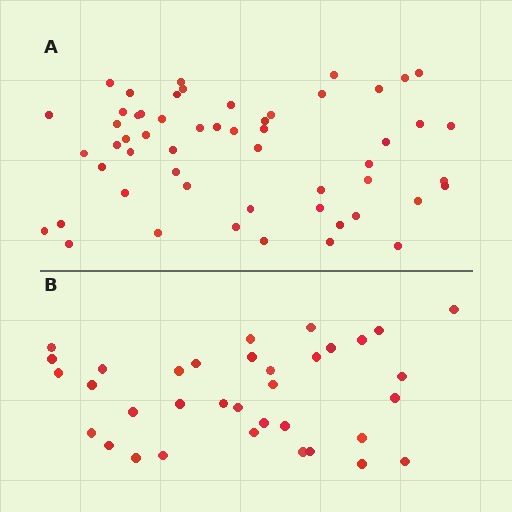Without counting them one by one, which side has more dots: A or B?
Region A (the top region) has more dots.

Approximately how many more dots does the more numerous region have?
Region A has approximately 20 more dots than region B.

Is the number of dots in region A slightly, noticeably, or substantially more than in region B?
Region A has substantially more. The ratio is roughly 1.6 to 1.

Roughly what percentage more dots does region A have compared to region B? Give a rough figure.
About 55% more.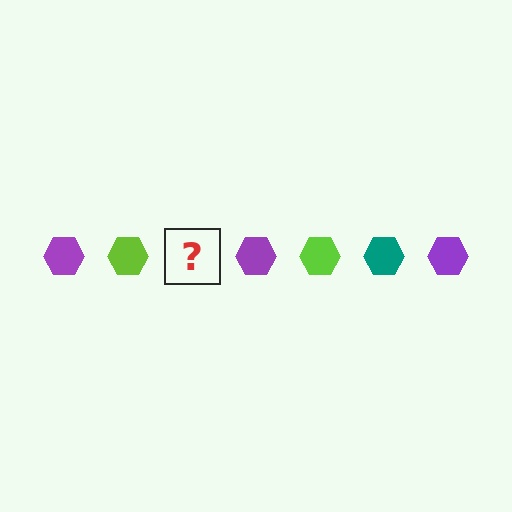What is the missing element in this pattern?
The missing element is a teal hexagon.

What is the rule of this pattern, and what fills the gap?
The rule is that the pattern cycles through purple, lime, teal hexagons. The gap should be filled with a teal hexagon.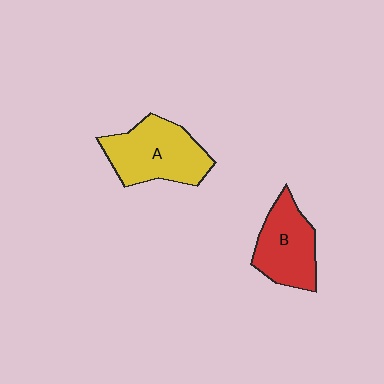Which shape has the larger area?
Shape A (yellow).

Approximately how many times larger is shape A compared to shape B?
Approximately 1.2 times.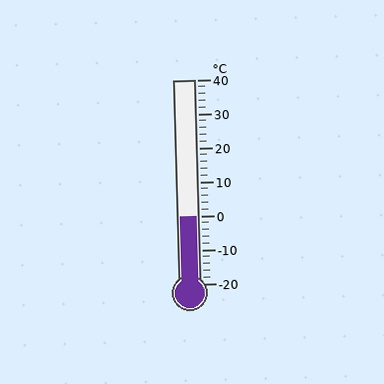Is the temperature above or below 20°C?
The temperature is below 20°C.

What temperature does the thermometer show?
The thermometer shows approximately 0°C.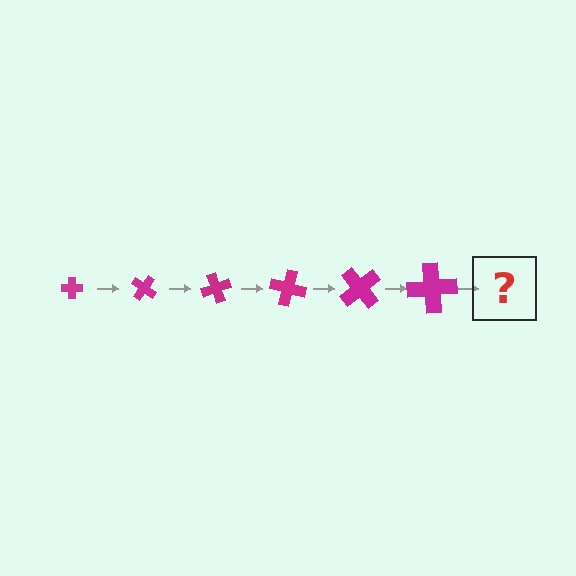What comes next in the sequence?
The next element should be a cross, larger than the previous one and rotated 210 degrees from the start.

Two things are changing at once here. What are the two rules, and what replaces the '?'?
The two rules are that the cross grows larger each step and it rotates 35 degrees each step. The '?' should be a cross, larger than the previous one and rotated 210 degrees from the start.